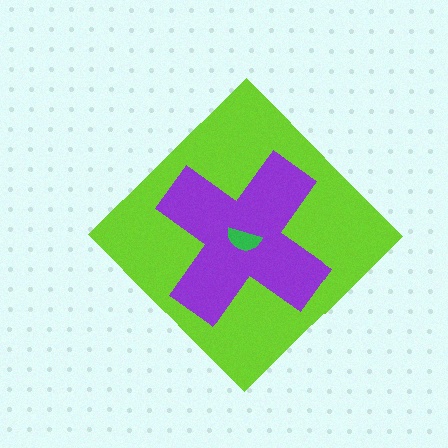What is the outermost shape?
The lime diamond.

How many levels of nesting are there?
3.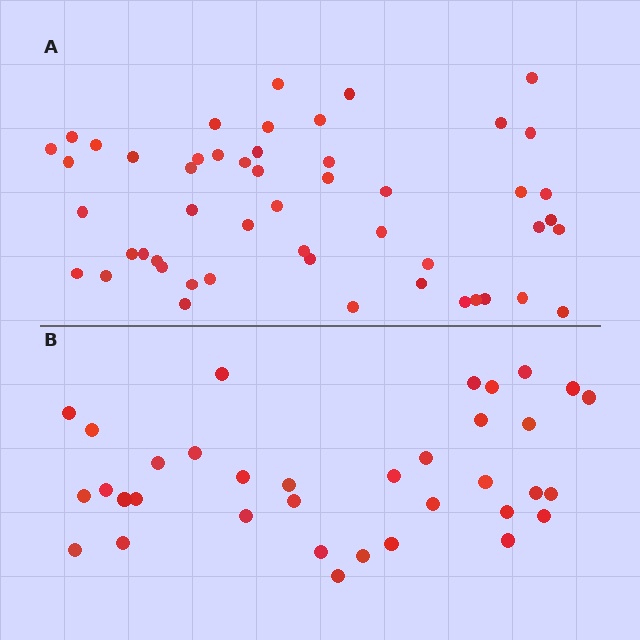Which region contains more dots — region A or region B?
Region A (the top region) has more dots.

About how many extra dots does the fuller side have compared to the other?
Region A has approximately 15 more dots than region B.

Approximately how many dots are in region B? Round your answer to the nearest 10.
About 40 dots. (The exact count is 35, which rounds to 40.)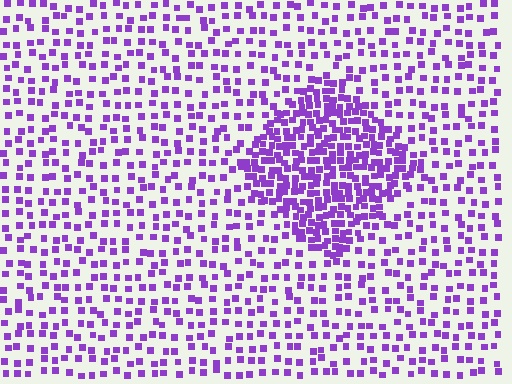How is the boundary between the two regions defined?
The boundary is defined by a change in element density (approximately 2.4x ratio). All elements are the same color, size, and shape.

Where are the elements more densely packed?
The elements are more densely packed inside the diamond boundary.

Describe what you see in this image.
The image contains small purple elements arranged at two different densities. A diamond-shaped region is visible where the elements are more densely packed than the surrounding area.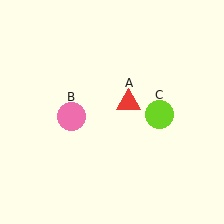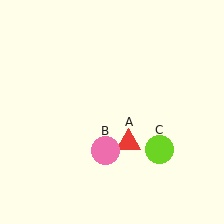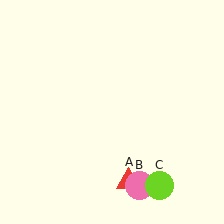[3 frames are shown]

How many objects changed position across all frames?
3 objects changed position: red triangle (object A), pink circle (object B), lime circle (object C).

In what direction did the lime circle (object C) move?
The lime circle (object C) moved down.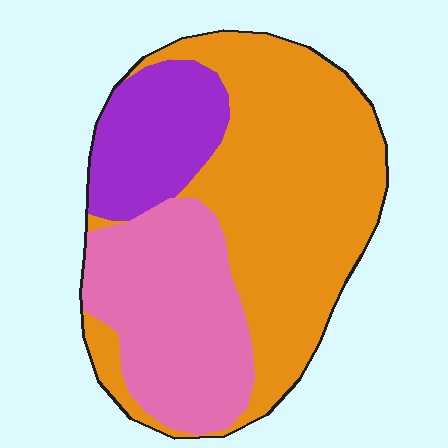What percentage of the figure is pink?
Pink takes up about one third (1/3) of the figure.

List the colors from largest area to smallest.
From largest to smallest: orange, pink, purple.